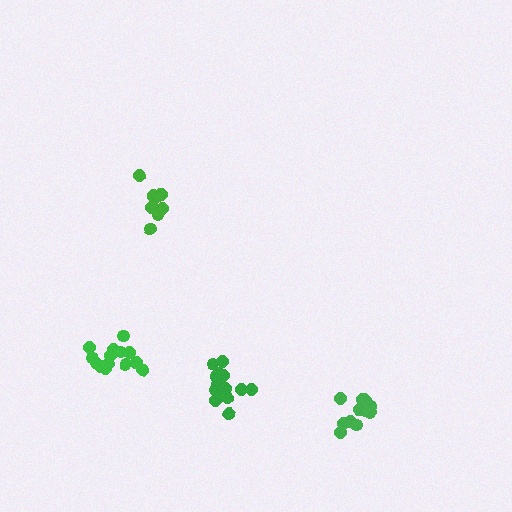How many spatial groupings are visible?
There are 4 spatial groupings.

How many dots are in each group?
Group 1: 11 dots, Group 2: 14 dots, Group 3: 15 dots, Group 4: 11 dots (51 total).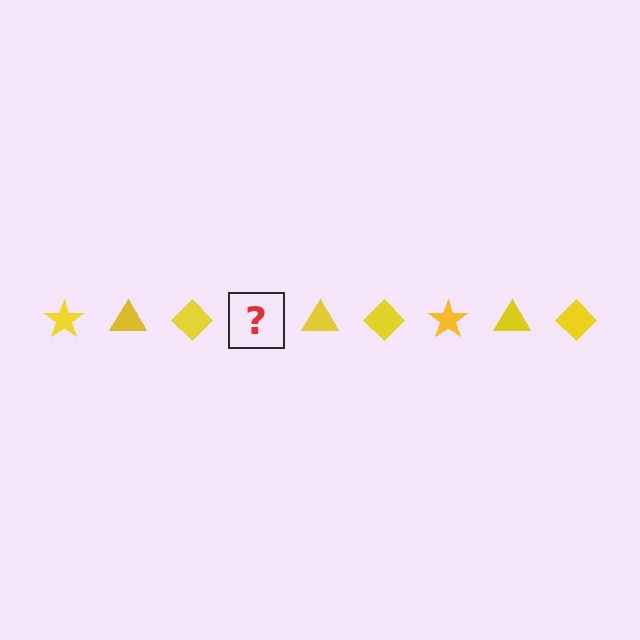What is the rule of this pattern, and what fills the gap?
The rule is that the pattern cycles through star, triangle, diamond shapes in yellow. The gap should be filled with a yellow star.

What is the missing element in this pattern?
The missing element is a yellow star.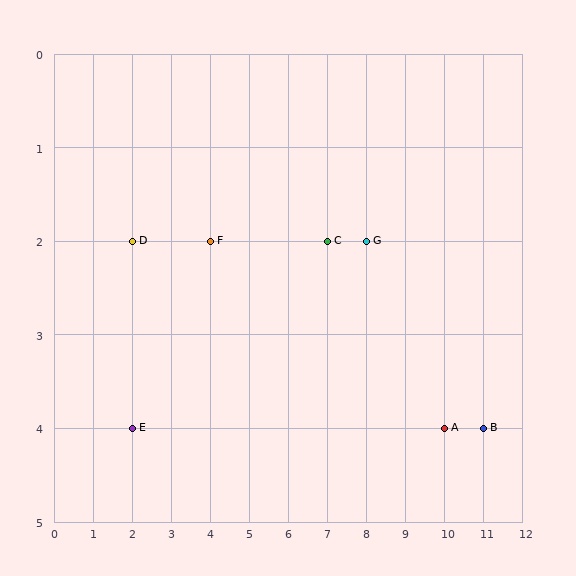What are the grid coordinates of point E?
Point E is at grid coordinates (2, 4).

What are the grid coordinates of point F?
Point F is at grid coordinates (4, 2).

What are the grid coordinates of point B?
Point B is at grid coordinates (11, 4).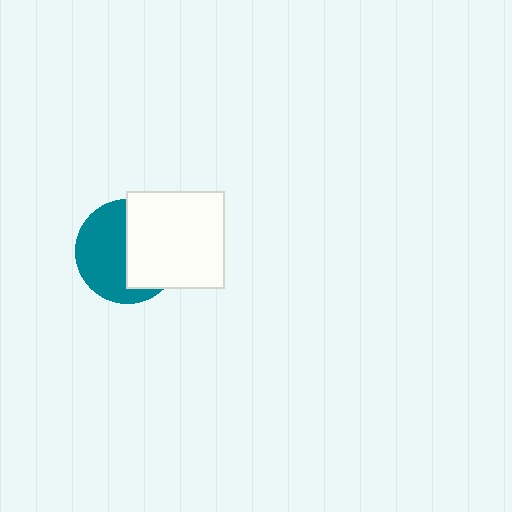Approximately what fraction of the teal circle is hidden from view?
Roughly 48% of the teal circle is hidden behind the white square.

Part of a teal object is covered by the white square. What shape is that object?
It is a circle.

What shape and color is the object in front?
The object in front is a white square.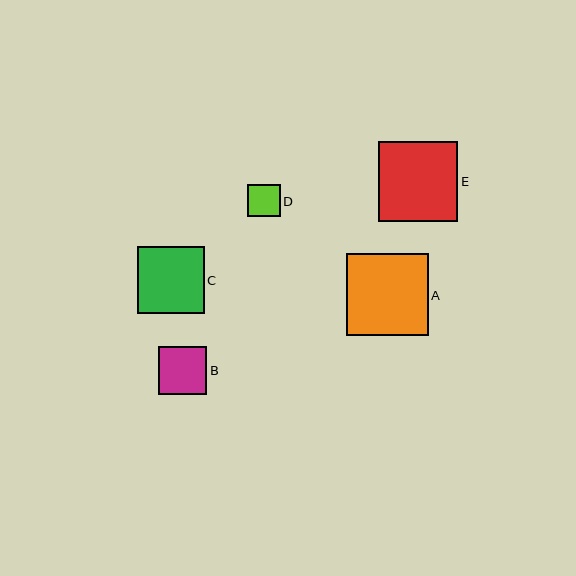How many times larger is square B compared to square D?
Square B is approximately 1.5 times the size of square D.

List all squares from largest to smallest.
From largest to smallest: A, E, C, B, D.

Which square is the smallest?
Square D is the smallest with a size of approximately 33 pixels.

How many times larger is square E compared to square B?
Square E is approximately 1.6 times the size of square B.